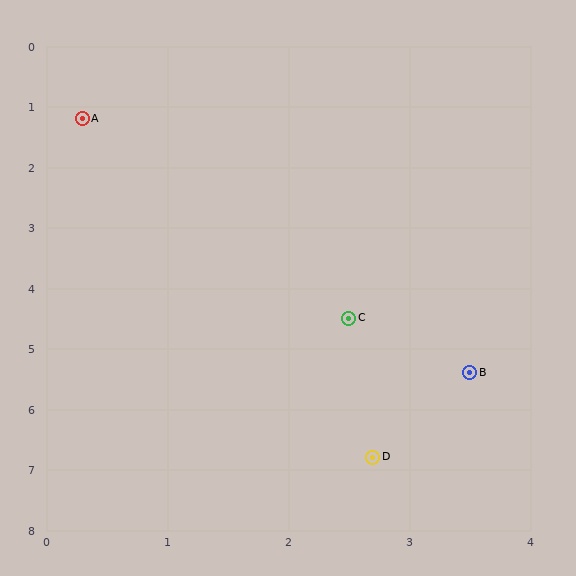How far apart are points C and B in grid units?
Points C and B are about 1.3 grid units apart.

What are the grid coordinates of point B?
Point B is at approximately (3.5, 5.4).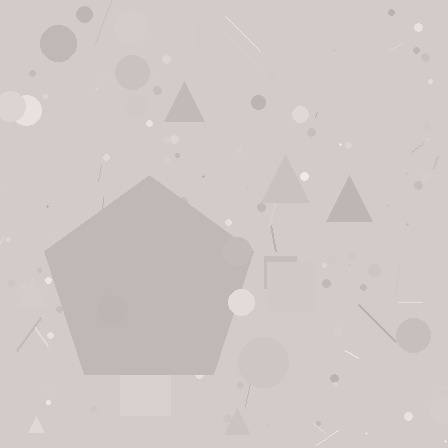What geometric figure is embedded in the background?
A pentagon is embedded in the background.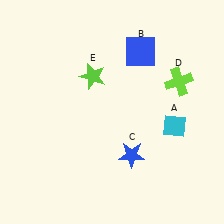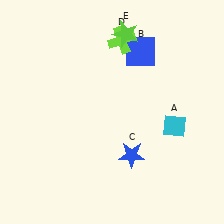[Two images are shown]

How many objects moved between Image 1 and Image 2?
2 objects moved between the two images.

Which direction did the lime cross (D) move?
The lime cross (D) moved left.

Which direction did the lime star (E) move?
The lime star (E) moved up.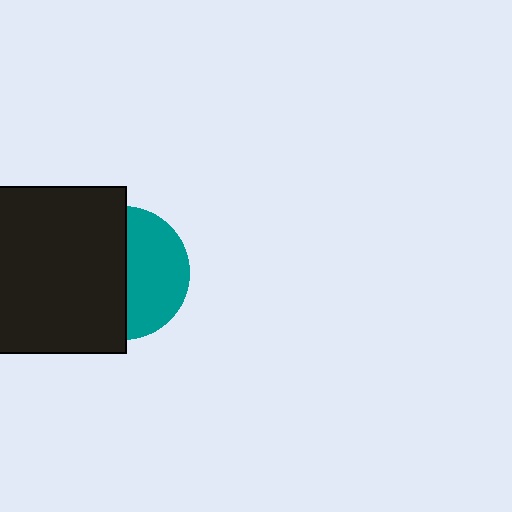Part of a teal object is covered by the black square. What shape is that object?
It is a circle.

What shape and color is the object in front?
The object in front is a black square.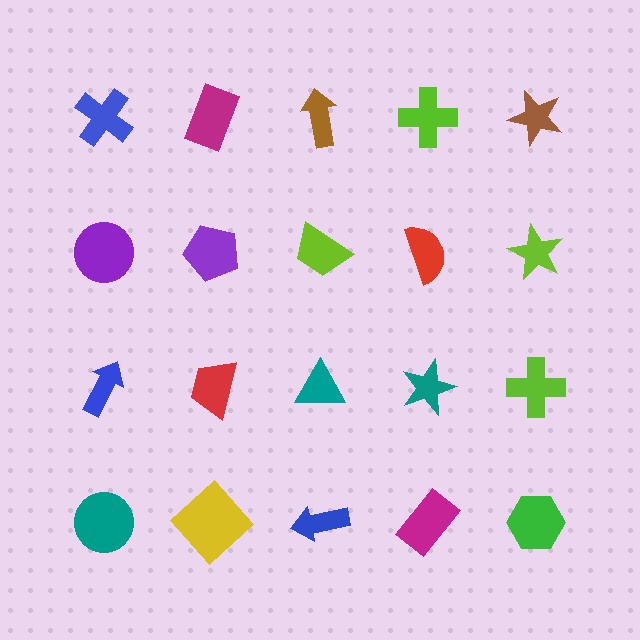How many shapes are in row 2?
5 shapes.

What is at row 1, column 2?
A magenta rectangle.